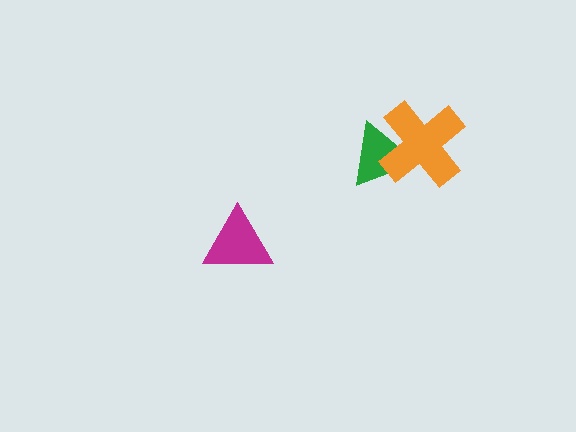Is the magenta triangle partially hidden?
No, no other shape covers it.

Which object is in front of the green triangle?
The orange cross is in front of the green triangle.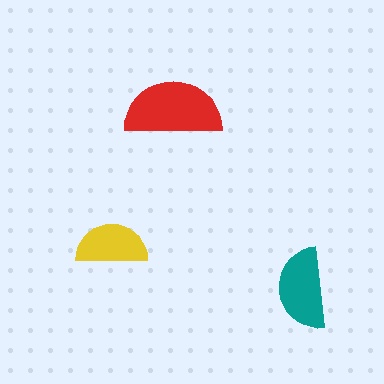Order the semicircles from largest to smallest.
the red one, the teal one, the yellow one.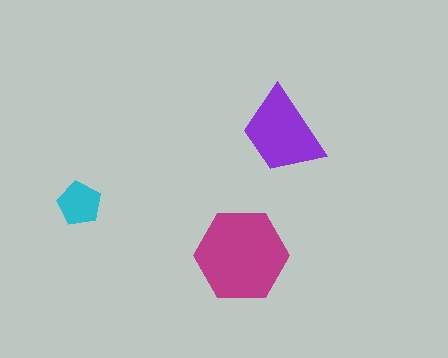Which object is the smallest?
The cyan pentagon.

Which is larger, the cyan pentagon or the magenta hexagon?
The magenta hexagon.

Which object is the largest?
The magenta hexagon.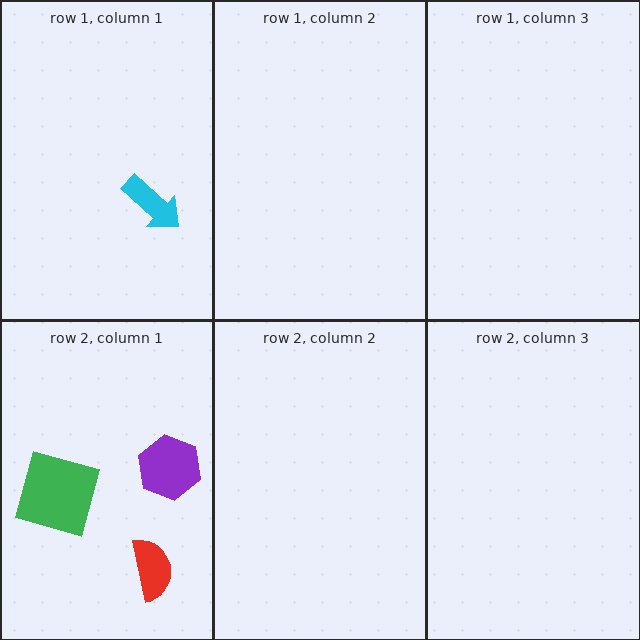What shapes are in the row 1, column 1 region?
The cyan arrow.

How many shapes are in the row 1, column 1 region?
1.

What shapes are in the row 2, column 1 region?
The red semicircle, the purple hexagon, the green square.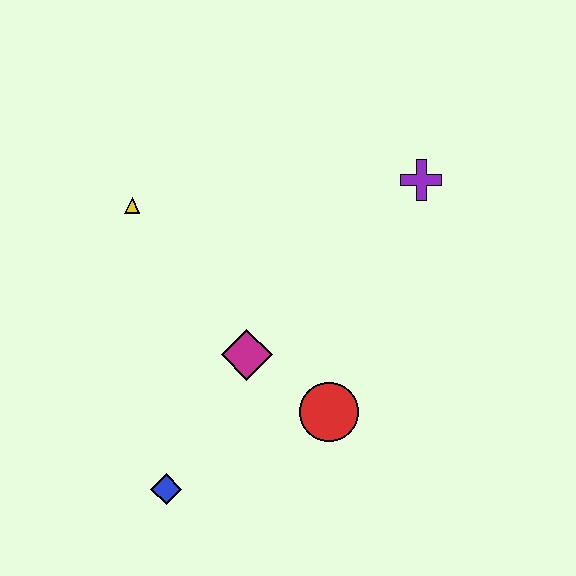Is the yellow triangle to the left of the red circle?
Yes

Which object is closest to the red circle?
The magenta diamond is closest to the red circle.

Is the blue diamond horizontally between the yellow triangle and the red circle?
Yes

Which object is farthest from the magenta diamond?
The purple cross is farthest from the magenta diamond.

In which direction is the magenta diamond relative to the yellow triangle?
The magenta diamond is below the yellow triangle.